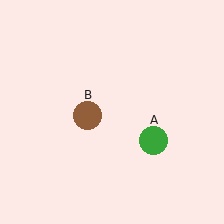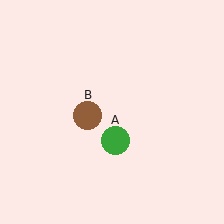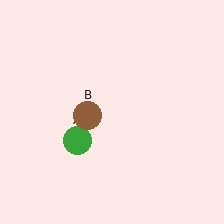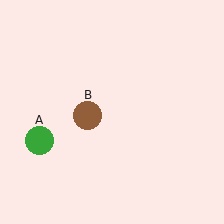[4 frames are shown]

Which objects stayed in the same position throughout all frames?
Brown circle (object B) remained stationary.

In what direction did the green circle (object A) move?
The green circle (object A) moved left.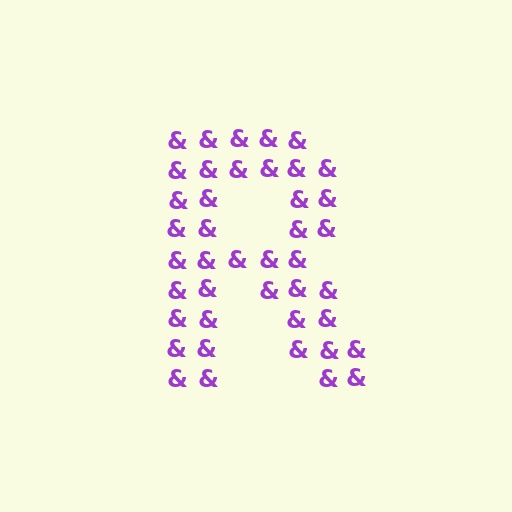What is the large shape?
The large shape is the letter R.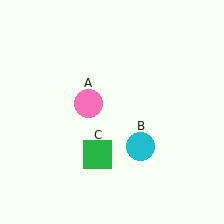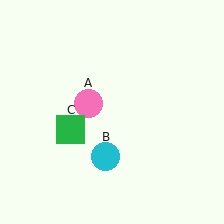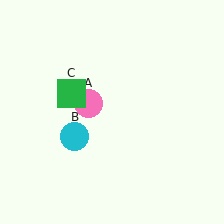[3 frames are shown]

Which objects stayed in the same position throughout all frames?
Pink circle (object A) remained stationary.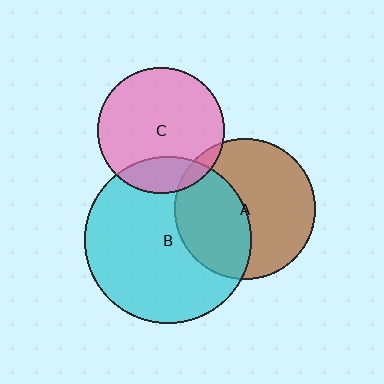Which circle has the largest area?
Circle B (cyan).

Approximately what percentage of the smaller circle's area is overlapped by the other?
Approximately 20%.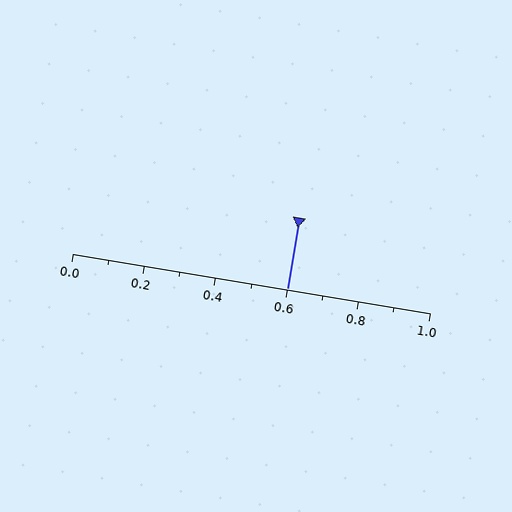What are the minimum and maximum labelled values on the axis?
The axis runs from 0.0 to 1.0.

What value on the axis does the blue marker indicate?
The marker indicates approximately 0.6.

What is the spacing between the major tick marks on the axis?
The major ticks are spaced 0.2 apart.